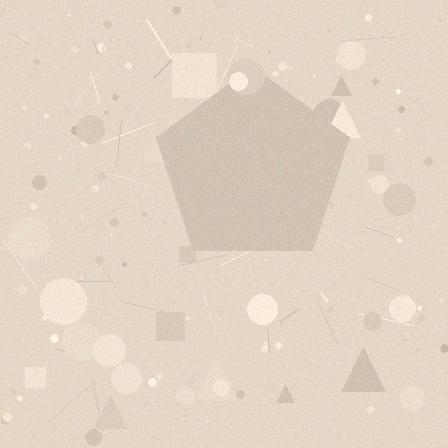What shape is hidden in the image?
A pentagon is hidden in the image.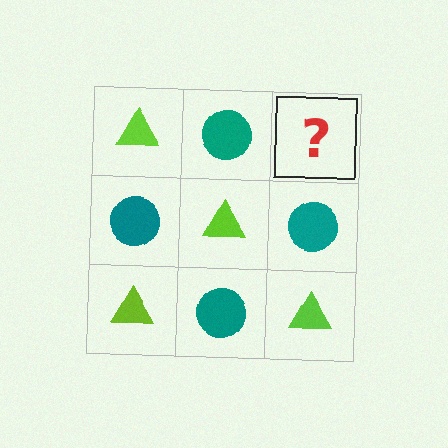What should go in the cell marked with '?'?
The missing cell should contain a lime triangle.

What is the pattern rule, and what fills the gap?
The rule is that it alternates lime triangle and teal circle in a checkerboard pattern. The gap should be filled with a lime triangle.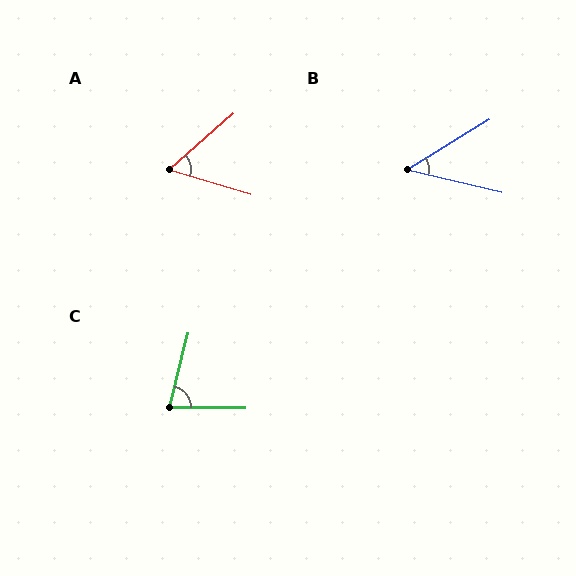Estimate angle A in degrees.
Approximately 58 degrees.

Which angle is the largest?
C, at approximately 77 degrees.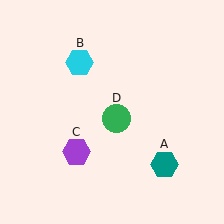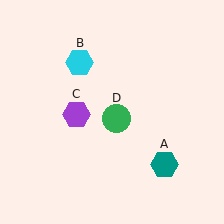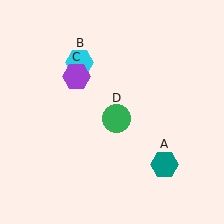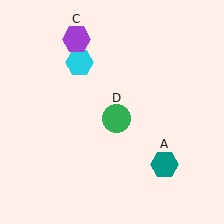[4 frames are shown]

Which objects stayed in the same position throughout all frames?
Teal hexagon (object A) and cyan hexagon (object B) and green circle (object D) remained stationary.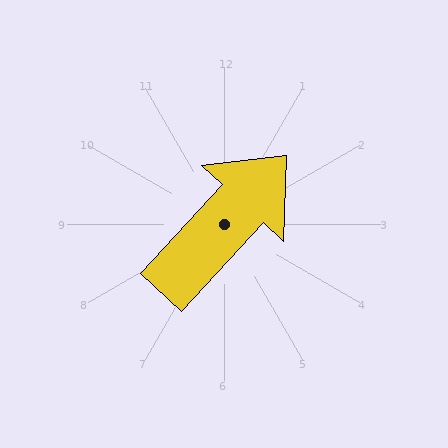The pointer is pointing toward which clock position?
Roughly 1 o'clock.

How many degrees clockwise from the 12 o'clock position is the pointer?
Approximately 43 degrees.